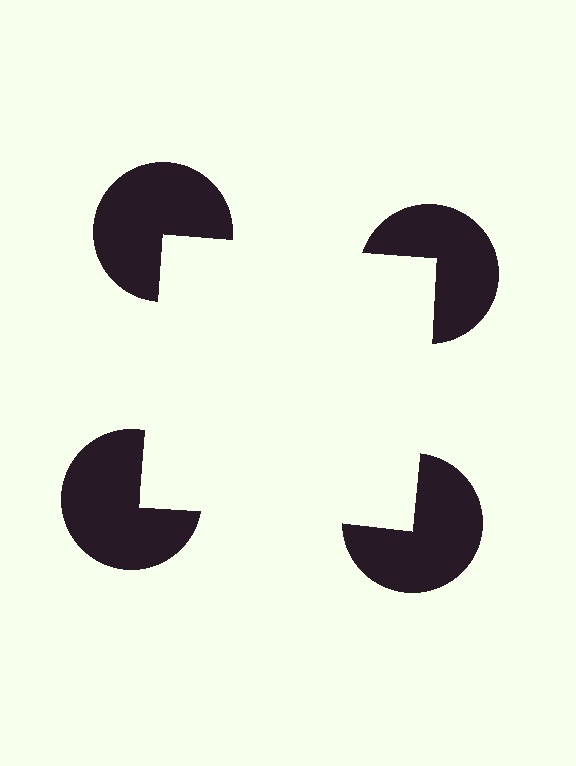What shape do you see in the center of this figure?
An illusory square — its edges are inferred from the aligned wedge cuts in the pac-man discs, not physically drawn.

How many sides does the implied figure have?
4 sides.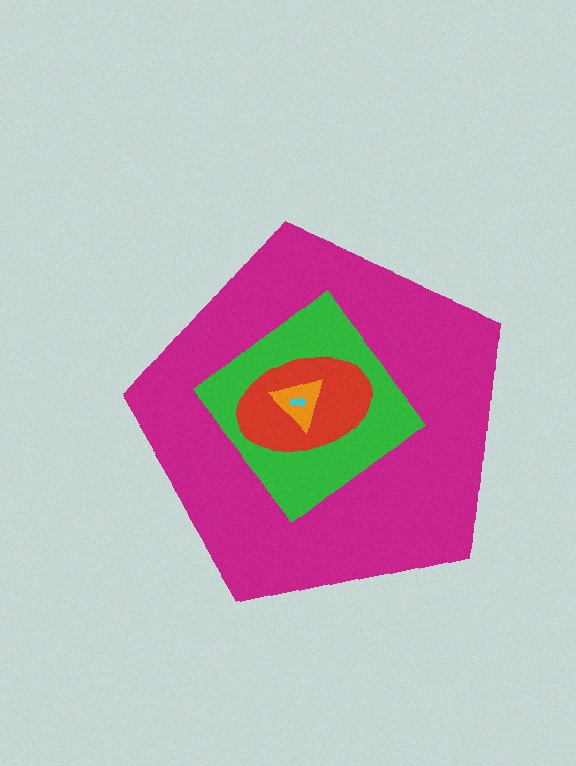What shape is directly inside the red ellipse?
The orange triangle.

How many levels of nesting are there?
5.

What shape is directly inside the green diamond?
The red ellipse.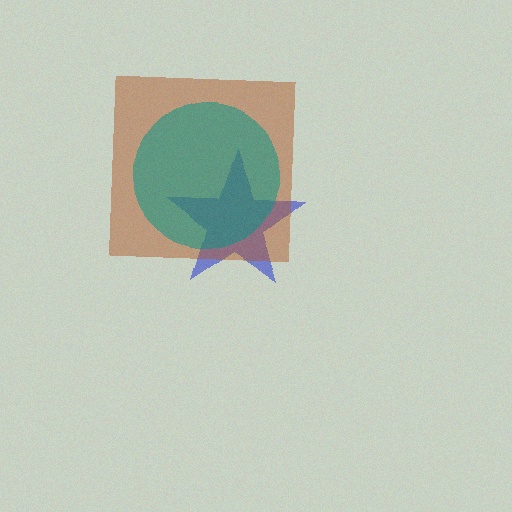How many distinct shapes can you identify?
There are 3 distinct shapes: a blue star, a brown square, a teal circle.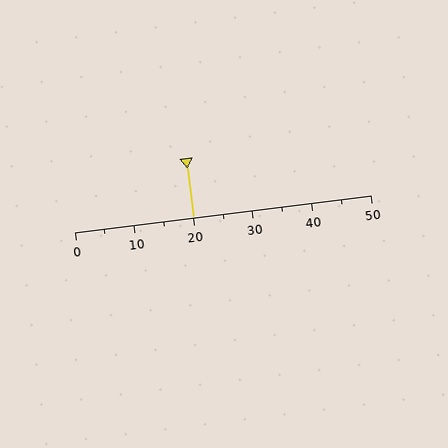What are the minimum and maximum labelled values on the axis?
The axis runs from 0 to 50.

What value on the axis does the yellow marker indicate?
The marker indicates approximately 20.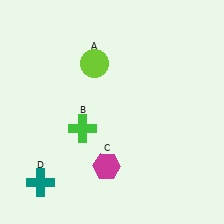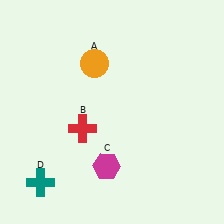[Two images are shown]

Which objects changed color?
A changed from lime to orange. B changed from green to red.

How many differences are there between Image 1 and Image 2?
There are 2 differences between the two images.